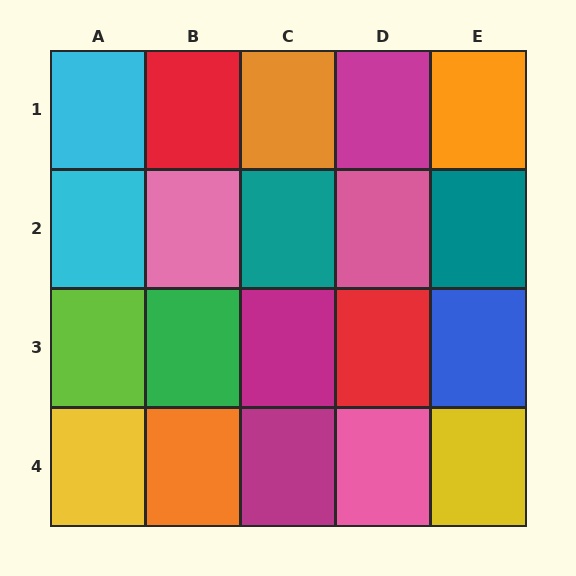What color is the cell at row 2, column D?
Pink.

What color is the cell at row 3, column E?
Blue.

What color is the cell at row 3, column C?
Magenta.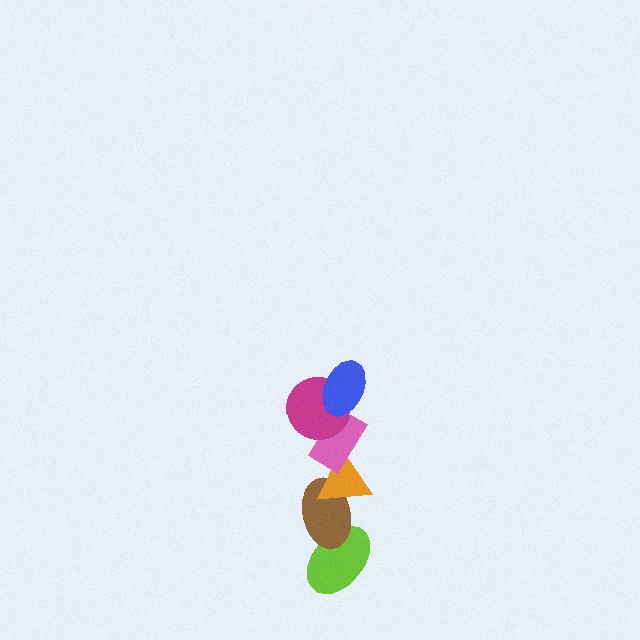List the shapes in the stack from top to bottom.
From top to bottom: the blue ellipse, the magenta circle, the pink rectangle, the orange triangle, the brown ellipse, the lime ellipse.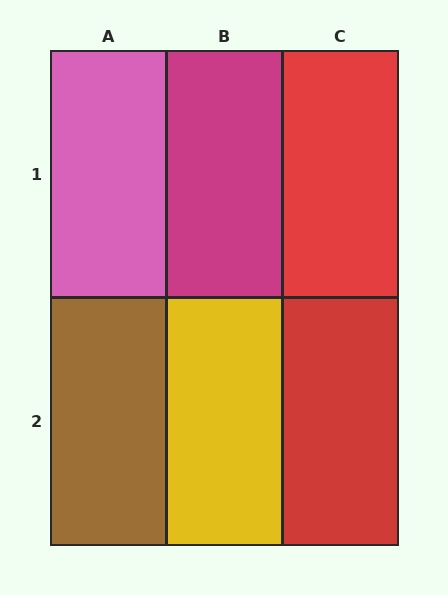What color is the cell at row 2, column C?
Red.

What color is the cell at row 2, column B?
Yellow.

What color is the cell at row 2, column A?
Brown.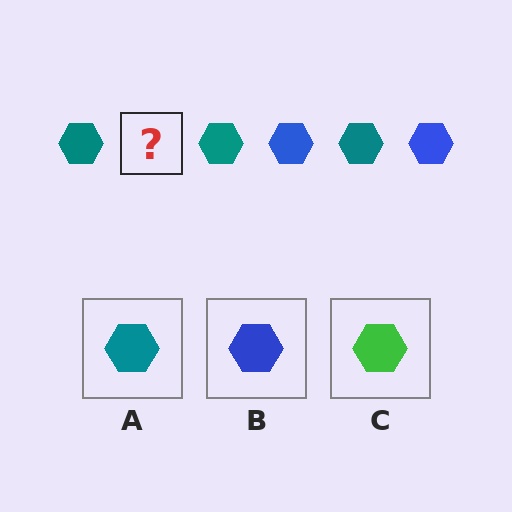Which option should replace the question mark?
Option B.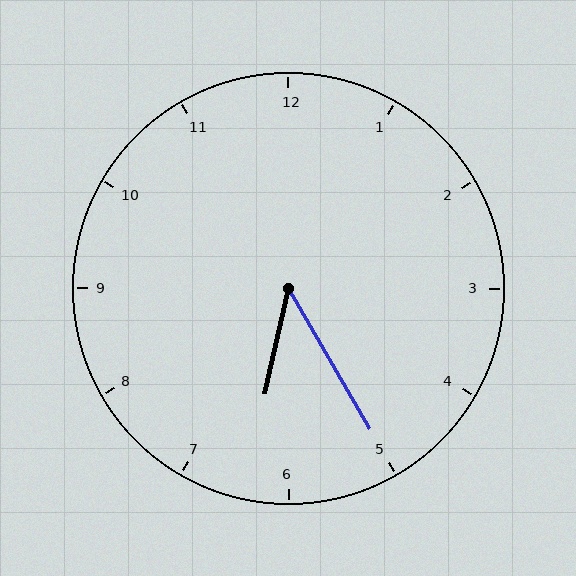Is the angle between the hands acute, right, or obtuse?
It is acute.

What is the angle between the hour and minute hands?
Approximately 42 degrees.